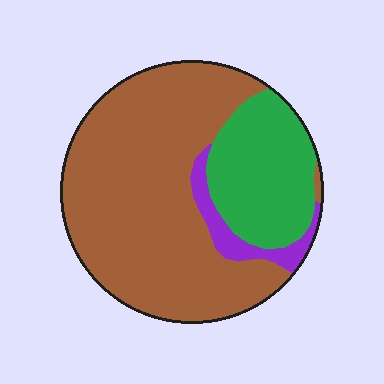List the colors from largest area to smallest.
From largest to smallest: brown, green, purple.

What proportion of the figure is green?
Green takes up about one quarter (1/4) of the figure.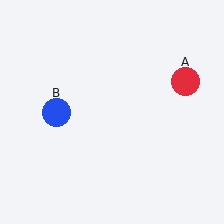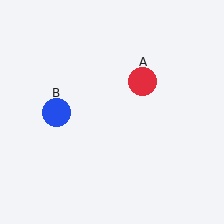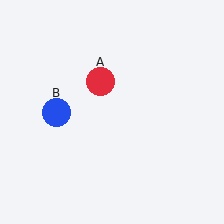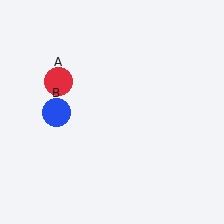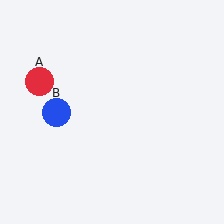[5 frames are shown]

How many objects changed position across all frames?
1 object changed position: red circle (object A).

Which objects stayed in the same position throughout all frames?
Blue circle (object B) remained stationary.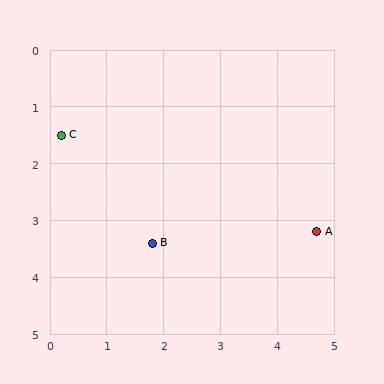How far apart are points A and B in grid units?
Points A and B are about 2.9 grid units apart.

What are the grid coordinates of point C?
Point C is at approximately (0.2, 1.5).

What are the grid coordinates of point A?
Point A is at approximately (4.7, 3.2).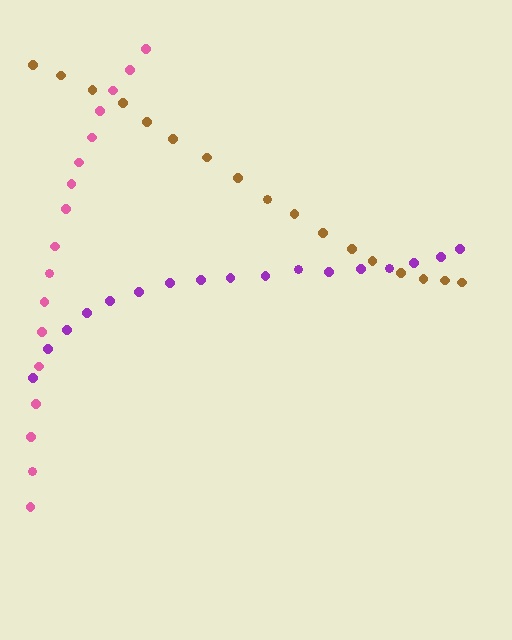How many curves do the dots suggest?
There are 3 distinct paths.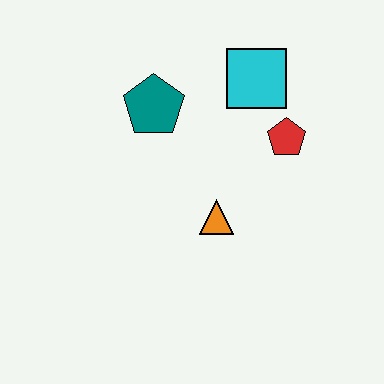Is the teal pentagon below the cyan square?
Yes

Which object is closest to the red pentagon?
The cyan square is closest to the red pentagon.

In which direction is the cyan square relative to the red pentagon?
The cyan square is above the red pentagon.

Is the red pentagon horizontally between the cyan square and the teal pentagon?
No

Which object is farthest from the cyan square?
The orange triangle is farthest from the cyan square.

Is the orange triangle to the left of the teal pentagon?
No